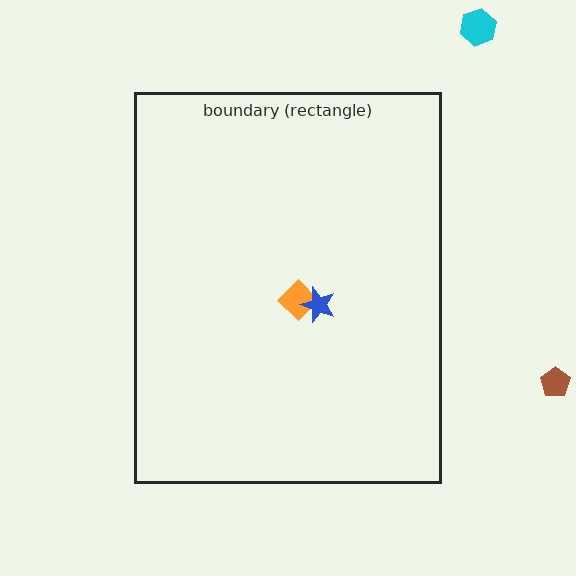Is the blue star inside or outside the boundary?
Inside.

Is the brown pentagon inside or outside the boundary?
Outside.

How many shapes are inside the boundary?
2 inside, 2 outside.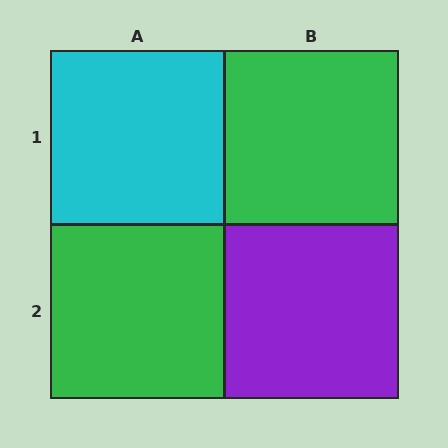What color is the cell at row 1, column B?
Green.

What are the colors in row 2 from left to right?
Green, purple.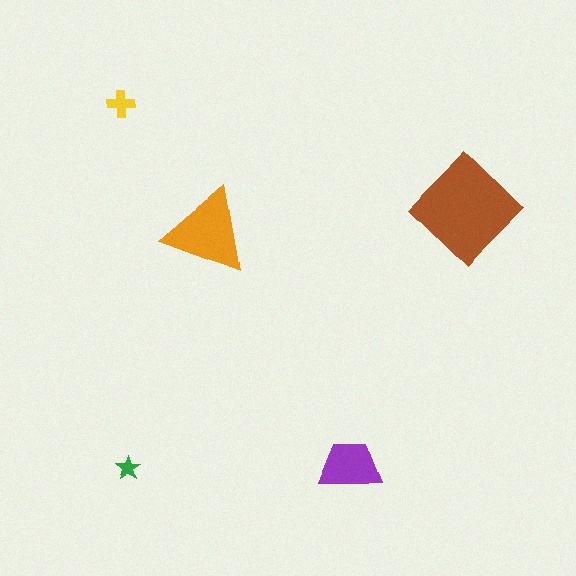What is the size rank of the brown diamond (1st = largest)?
1st.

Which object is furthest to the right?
The brown diamond is rightmost.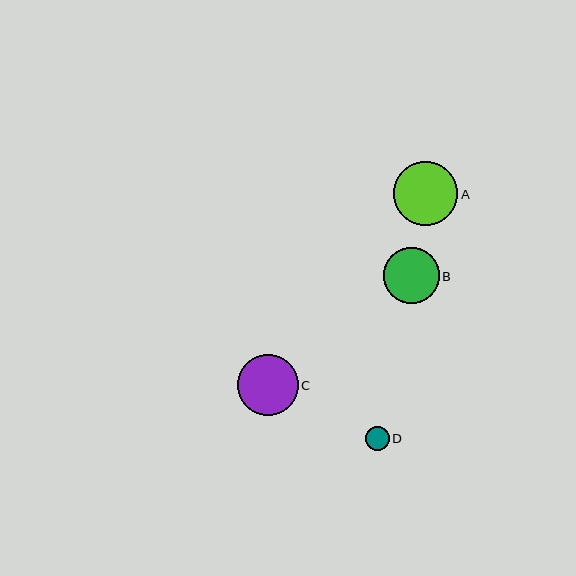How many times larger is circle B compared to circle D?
Circle B is approximately 2.3 times the size of circle D.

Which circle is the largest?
Circle A is the largest with a size of approximately 64 pixels.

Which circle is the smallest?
Circle D is the smallest with a size of approximately 24 pixels.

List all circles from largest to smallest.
From largest to smallest: A, C, B, D.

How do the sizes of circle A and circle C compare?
Circle A and circle C are approximately the same size.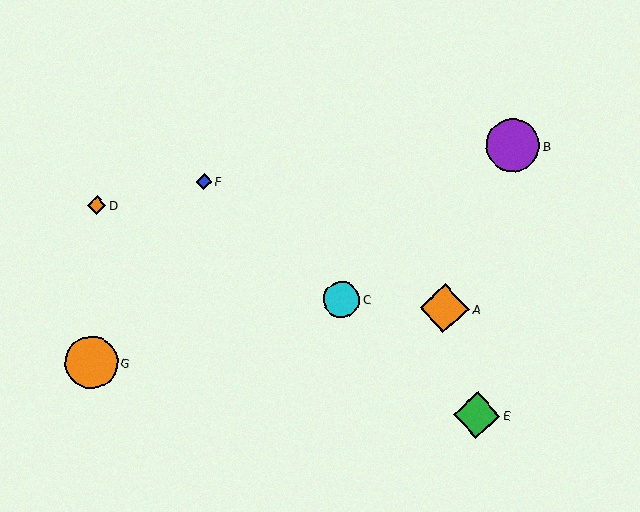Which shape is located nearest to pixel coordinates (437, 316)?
The orange diamond (labeled A) at (444, 308) is nearest to that location.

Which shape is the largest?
The purple circle (labeled B) is the largest.